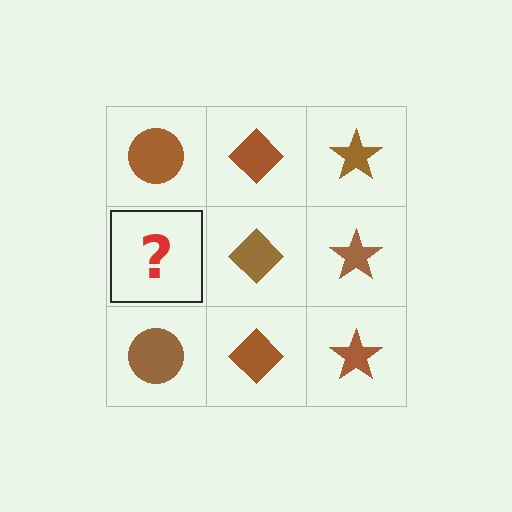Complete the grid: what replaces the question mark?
The question mark should be replaced with a brown circle.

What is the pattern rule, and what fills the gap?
The rule is that each column has a consistent shape. The gap should be filled with a brown circle.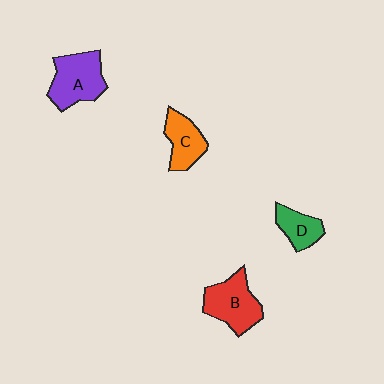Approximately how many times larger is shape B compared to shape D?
Approximately 1.7 times.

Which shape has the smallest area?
Shape D (green).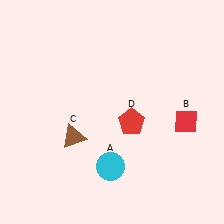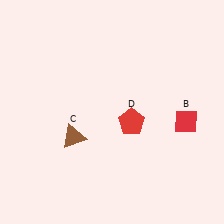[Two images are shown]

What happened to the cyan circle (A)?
The cyan circle (A) was removed in Image 2. It was in the bottom-left area of Image 1.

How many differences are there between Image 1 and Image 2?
There is 1 difference between the two images.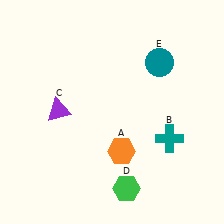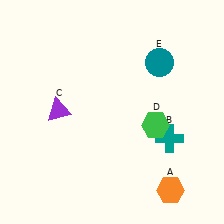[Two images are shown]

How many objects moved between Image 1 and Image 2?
2 objects moved between the two images.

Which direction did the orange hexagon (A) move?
The orange hexagon (A) moved right.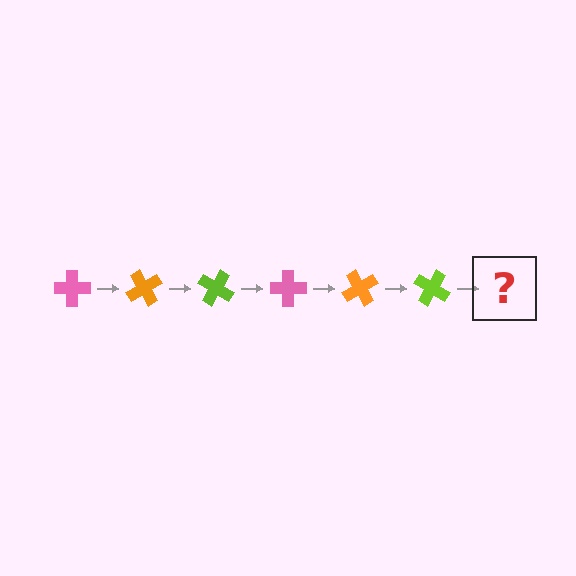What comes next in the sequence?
The next element should be a pink cross, rotated 360 degrees from the start.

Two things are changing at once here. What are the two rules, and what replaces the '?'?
The two rules are that it rotates 60 degrees each step and the color cycles through pink, orange, and lime. The '?' should be a pink cross, rotated 360 degrees from the start.